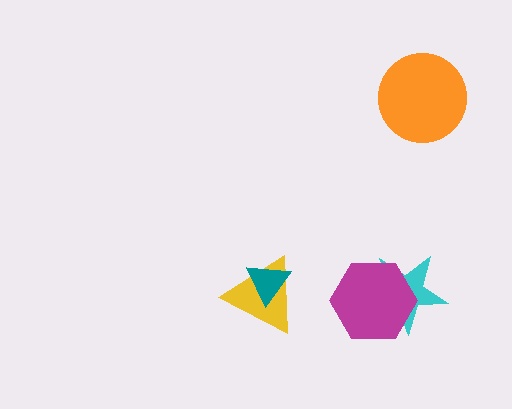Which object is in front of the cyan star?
The magenta hexagon is in front of the cyan star.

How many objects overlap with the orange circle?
0 objects overlap with the orange circle.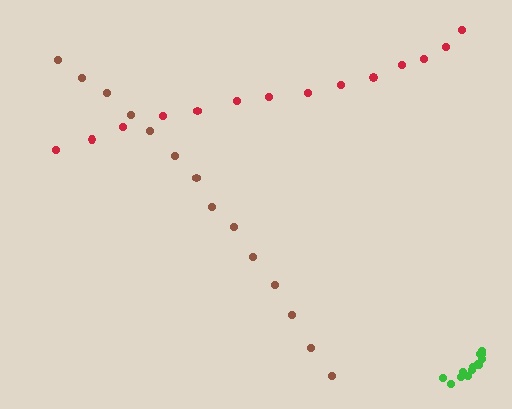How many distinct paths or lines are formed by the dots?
There are 3 distinct paths.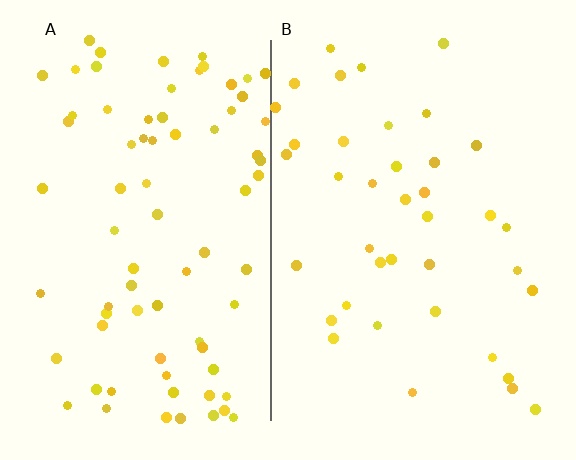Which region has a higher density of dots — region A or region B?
A (the left).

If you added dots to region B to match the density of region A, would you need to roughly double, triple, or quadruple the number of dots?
Approximately double.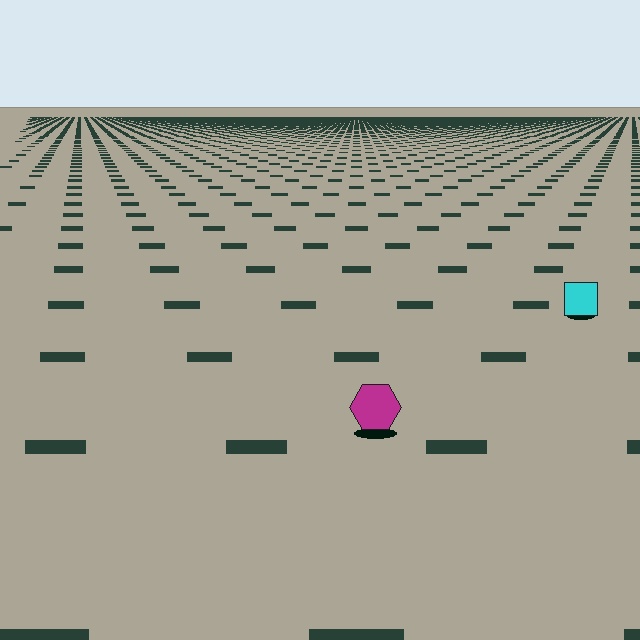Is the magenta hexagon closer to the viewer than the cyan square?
Yes. The magenta hexagon is closer — you can tell from the texture gradient: the ground texture is coarser near it.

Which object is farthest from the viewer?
The cyan square is farthest from the viewer. It appears smaller and the ground texture around it is denser.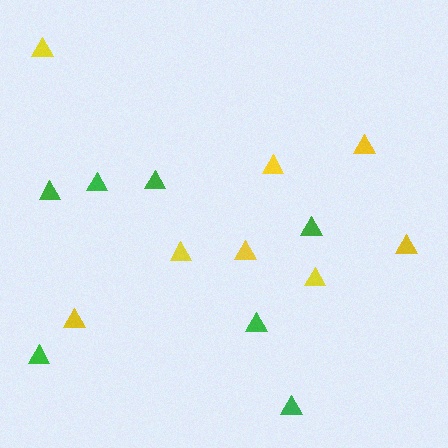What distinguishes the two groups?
There are 2 groups: one group of yellow triangles (8) and one group of green triangles (7).